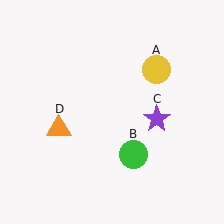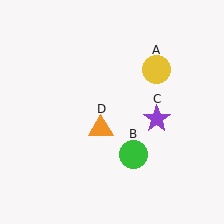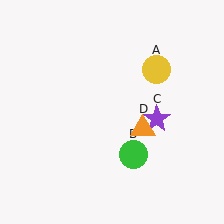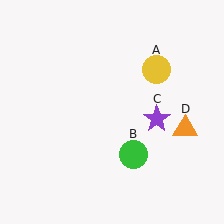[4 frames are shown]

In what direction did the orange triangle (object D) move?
The orange triangle (object D) moved right.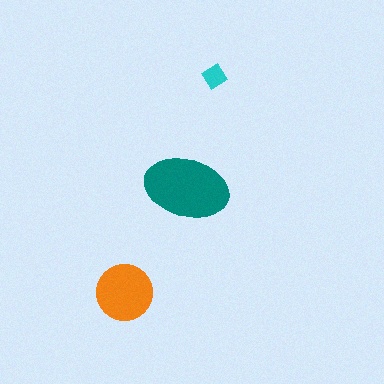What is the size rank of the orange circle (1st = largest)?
2nd.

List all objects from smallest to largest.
The cyan diamond, the orange circle, the teal ellipse.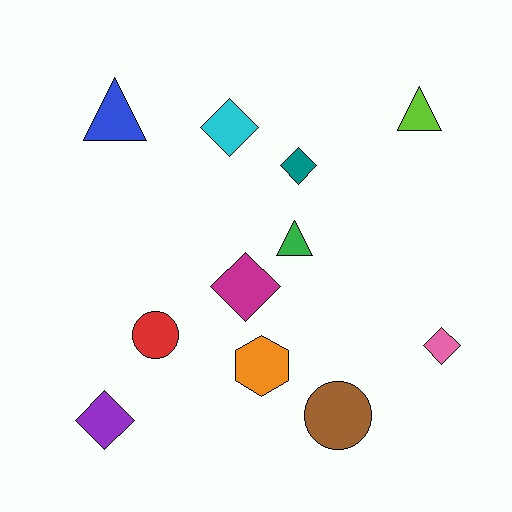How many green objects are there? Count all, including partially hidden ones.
There is 1 green object.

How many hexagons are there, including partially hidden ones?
There is 1 hexagon.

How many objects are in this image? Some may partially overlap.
There are 11 objects.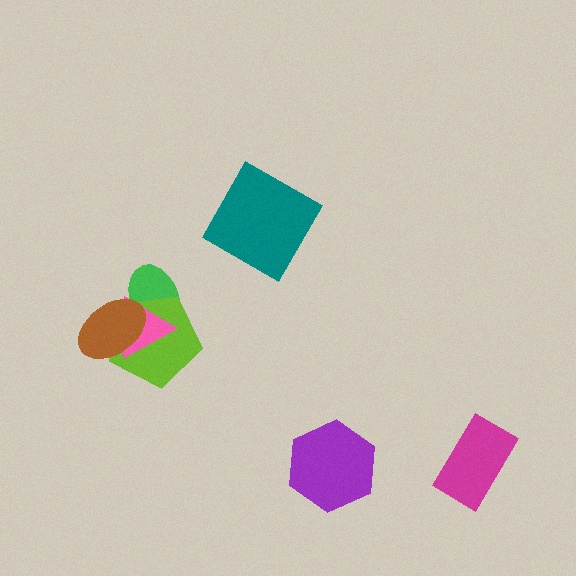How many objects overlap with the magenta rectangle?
0 objects overlap with the magenta rectangle.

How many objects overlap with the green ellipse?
3 objects overlap with the green ellipse.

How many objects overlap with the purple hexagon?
0 objects overlap with the purple hexagon.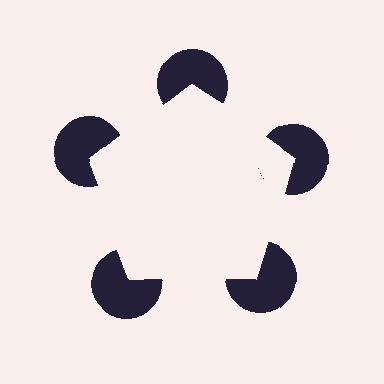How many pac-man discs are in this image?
There are 5 — one at each vertex of the illusory pentagon.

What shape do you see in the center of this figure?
An illusory pentagon — its edges are inferred from the aligned wedge cuts in the pac-man discs, not physically drawn.